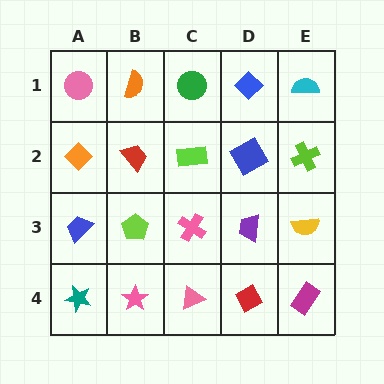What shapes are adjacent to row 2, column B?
An orange semicircle (row 1, column B), a lime pentagon (row 3, column B), an orange diamond (row 2, column A), a lime rectangle (row 2, column C).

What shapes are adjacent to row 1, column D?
A blue square (row 2, column D), a green circle (row 1, column C), a cyan semicircle (row 1, column E).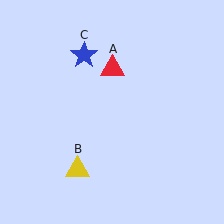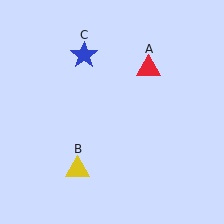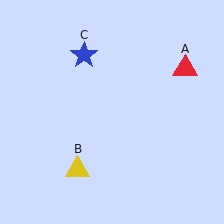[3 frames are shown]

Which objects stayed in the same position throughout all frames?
Yellow triangle (object B) and blue star (object C) remained stationary.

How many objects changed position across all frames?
1 object changed position: red triangle (object A).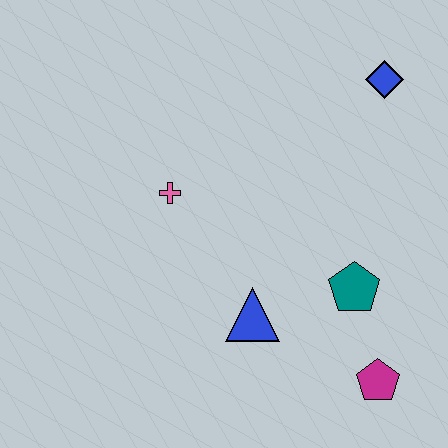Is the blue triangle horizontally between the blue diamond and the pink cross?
Yes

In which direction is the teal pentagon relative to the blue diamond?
The teal pentagon is below the blue diamond.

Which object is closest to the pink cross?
The blue triangle is closest to the pink cross.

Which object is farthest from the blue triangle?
The blue diamond is farthest from the blue triangle.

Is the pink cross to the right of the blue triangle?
No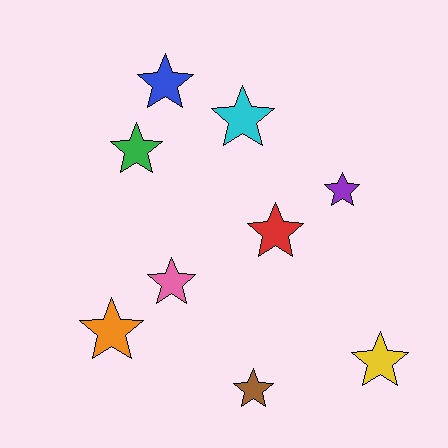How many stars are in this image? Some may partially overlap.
There are 9 stars.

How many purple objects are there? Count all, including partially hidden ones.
There is 1 purple object.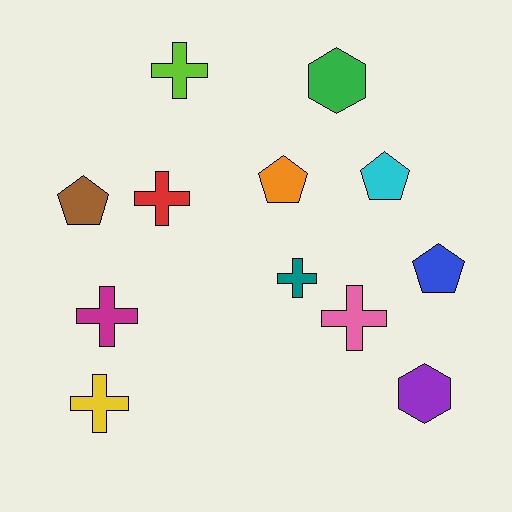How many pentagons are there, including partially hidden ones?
There are 4 pentagons.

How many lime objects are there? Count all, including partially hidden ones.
There is 1 lime object.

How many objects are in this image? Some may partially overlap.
There are 12 objects.